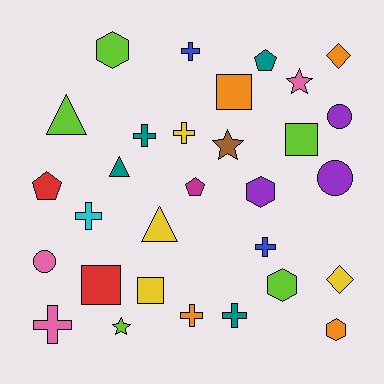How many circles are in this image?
There are 3 circles.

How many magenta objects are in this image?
There is 1 magenta object.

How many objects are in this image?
There are 30 objects.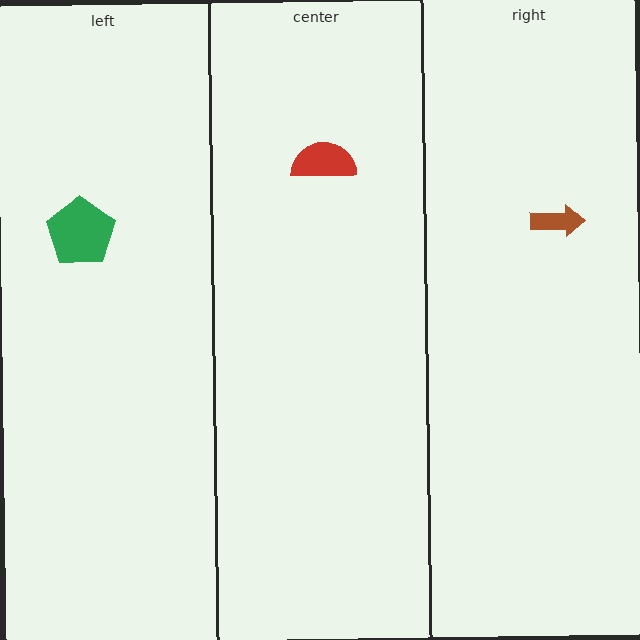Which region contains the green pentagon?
The left region.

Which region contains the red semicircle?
The center region.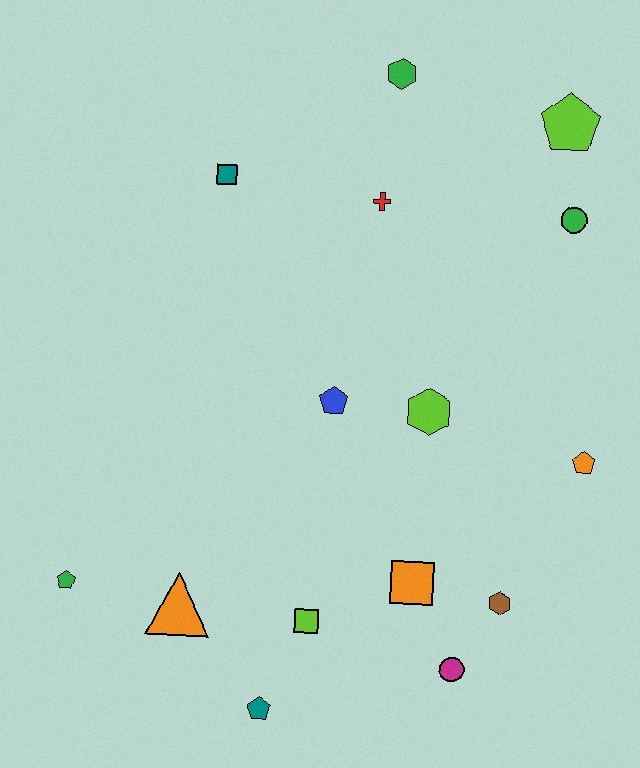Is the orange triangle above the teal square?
No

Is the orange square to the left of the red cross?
No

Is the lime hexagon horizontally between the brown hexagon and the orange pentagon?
No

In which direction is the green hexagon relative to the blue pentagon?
The green hexagon is above the blue pentagon.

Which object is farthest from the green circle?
The green pentagon is farthest from the green circle.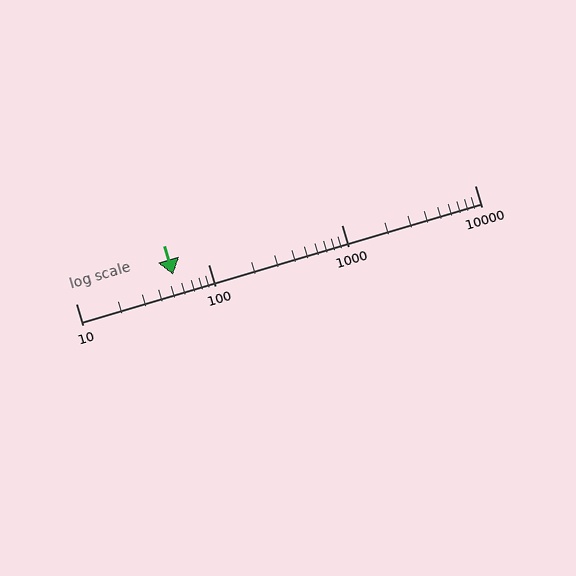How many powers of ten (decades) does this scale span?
The scale spans 3 decades, from 10 to 10000.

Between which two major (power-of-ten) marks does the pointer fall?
The pointer is between 10 and 100.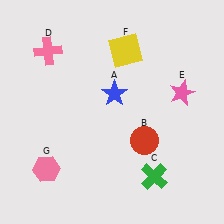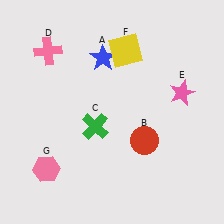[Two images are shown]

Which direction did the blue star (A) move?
The blue star (A) moved up.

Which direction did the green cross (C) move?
The green cross (C) moved left.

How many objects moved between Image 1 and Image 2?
2 objects moved between the two images.